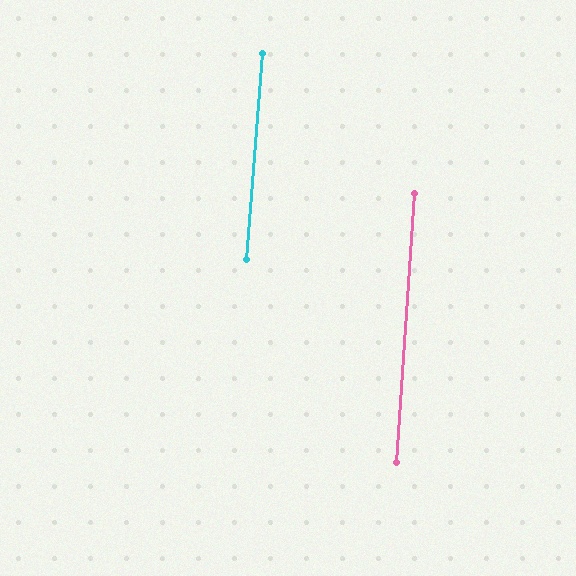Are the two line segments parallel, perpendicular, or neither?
Parallel — their directions differ by only 0.6°.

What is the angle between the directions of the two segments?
Approximately 1 degree.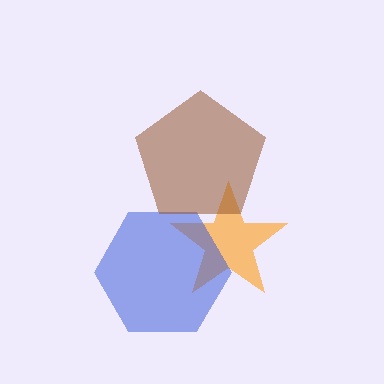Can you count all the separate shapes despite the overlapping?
Yes, there are 3 separate shapes.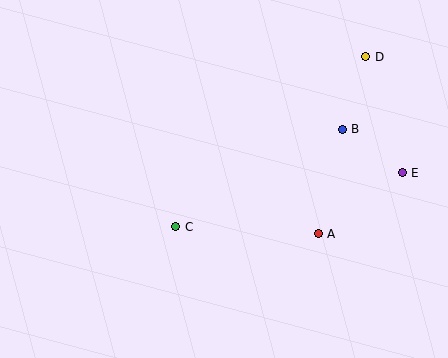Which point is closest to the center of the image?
Point C at (176, 227) is closest to the center.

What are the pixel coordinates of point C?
Point C is at (176, 227).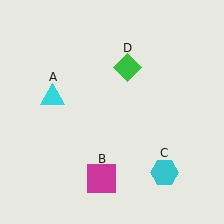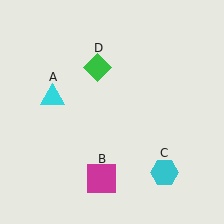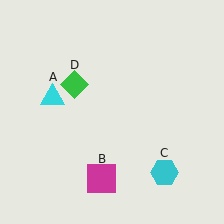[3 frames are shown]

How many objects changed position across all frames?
1 object changed position: green diamond (object D).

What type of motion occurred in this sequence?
The green diamond (object D) rotated counterclockwise around the center of the scene.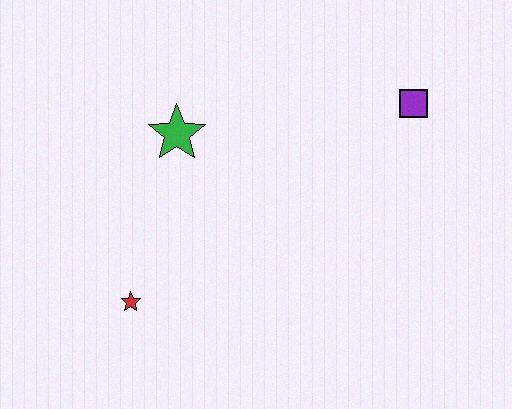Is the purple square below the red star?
No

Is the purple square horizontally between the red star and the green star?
No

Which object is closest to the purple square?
The green star is closest to the purple square.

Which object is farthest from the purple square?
The red star is farthest from the purple square.